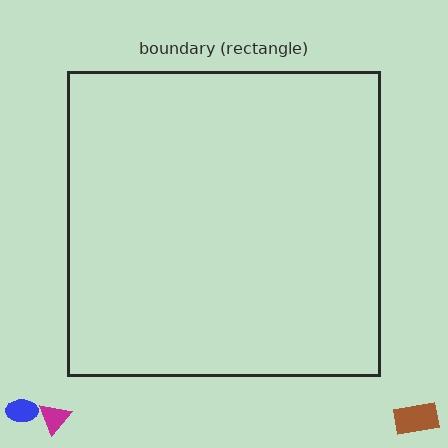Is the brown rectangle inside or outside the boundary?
Outside.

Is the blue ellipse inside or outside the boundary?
Outside.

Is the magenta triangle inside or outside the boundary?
Outside.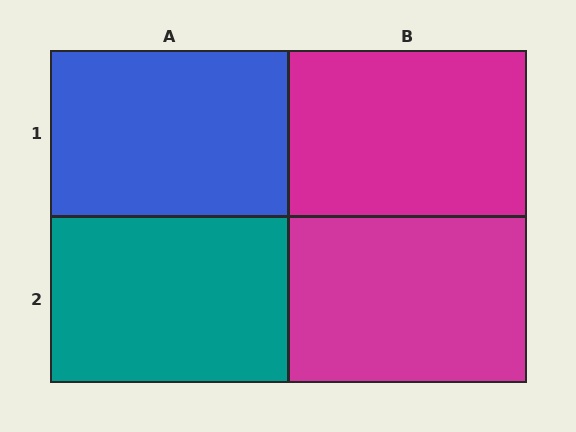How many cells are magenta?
2 cells are magenta.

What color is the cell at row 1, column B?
Magenta.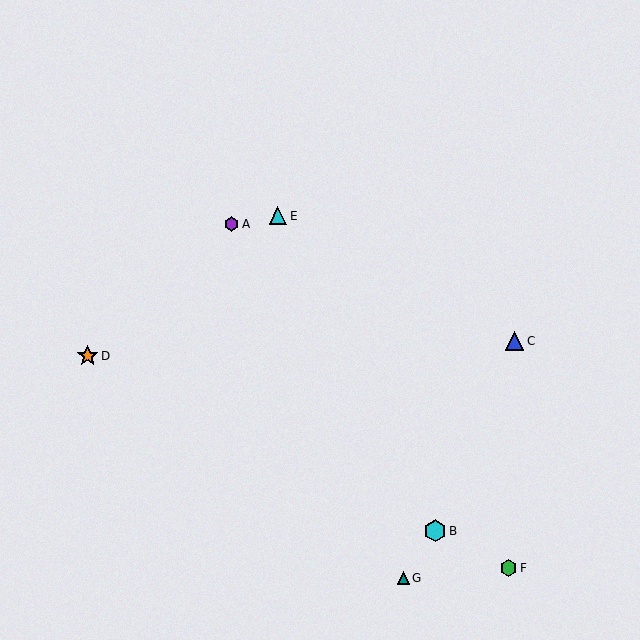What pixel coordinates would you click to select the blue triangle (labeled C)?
Click at (515, 341) to select the blue triangle C.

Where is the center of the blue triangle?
The center of the blue triangle is at (515, 341).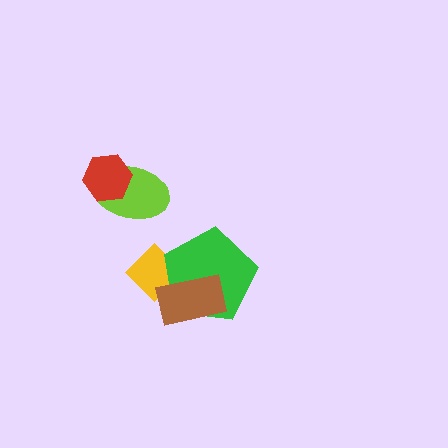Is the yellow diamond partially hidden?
Yes, it is partially covered by another shape.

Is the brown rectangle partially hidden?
No, no other shape covers it.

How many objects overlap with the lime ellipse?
1 object overlaps with the lime ellipse.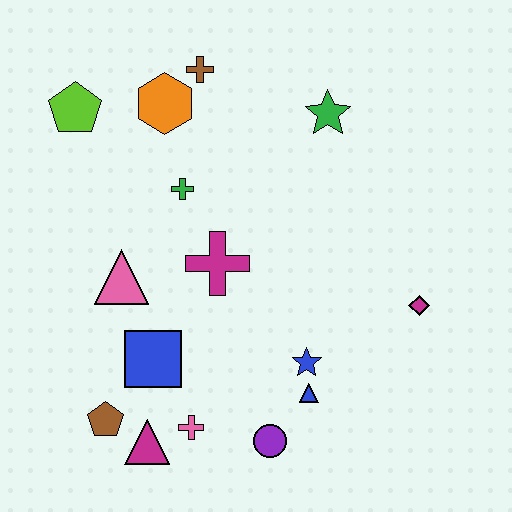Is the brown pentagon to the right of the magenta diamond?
No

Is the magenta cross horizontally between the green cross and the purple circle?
Yes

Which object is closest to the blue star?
The blue triangle is closest to the blue star.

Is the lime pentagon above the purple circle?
Yes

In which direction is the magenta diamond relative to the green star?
The magenta diamond is below the green star.